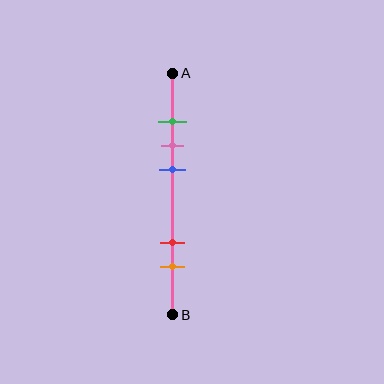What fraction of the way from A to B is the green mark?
The green mark is approximately 20% (0.2) of the way from A to B.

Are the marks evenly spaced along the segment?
No, the marks are not evenly spaced.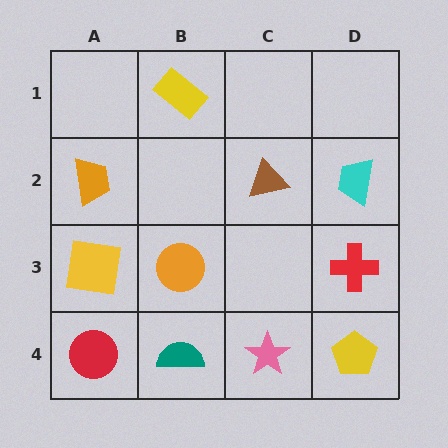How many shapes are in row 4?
4 shapes.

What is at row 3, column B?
An orange circle.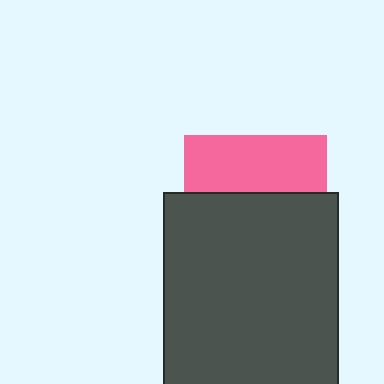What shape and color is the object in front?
The object in front is a dark gray rectangle.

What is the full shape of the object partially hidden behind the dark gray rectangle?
The partially hidden object is a pink square.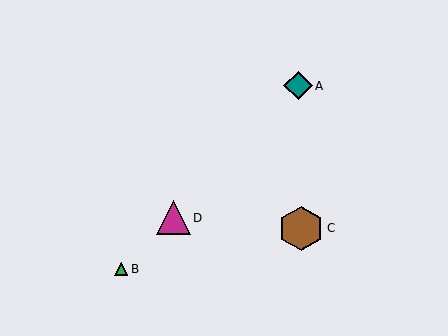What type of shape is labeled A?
Shape A is a teal diamond.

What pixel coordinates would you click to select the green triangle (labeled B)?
Click at (121, 269) to select the green triangle B.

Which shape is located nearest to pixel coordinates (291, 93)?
The teal diamond (labeled A) at (298, 86) is nearest to that location.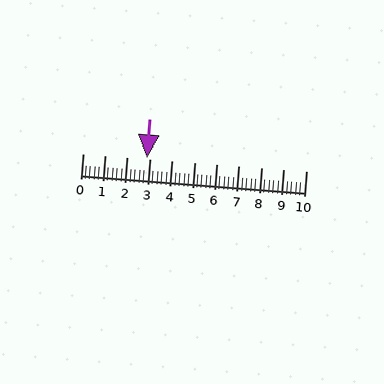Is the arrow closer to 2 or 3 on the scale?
The arrow is closer to 3.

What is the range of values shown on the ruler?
The ruler shows values from 0 to 10.